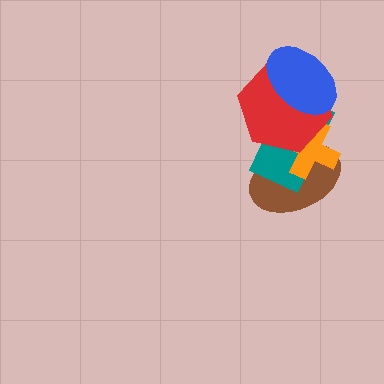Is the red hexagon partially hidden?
Yes, it is partially covered by another shape.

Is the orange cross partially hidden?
Yes, it is partially covered by another shape.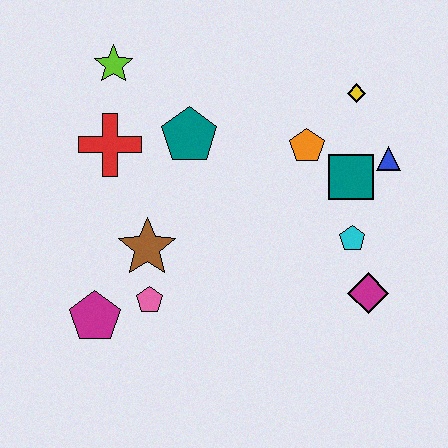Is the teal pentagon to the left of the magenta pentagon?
No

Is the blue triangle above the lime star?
No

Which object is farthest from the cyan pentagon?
The lime star is farthest from the cyan pentagon.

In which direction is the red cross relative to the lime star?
The red cross is below the lime star.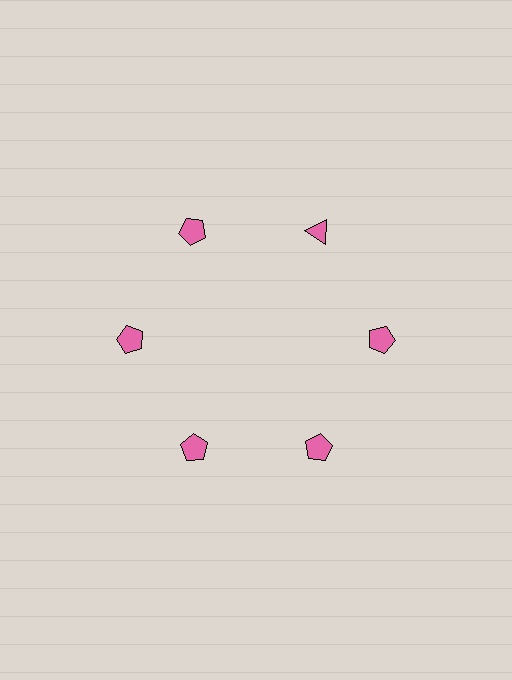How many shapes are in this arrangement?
There are 6 shapes arranged in a ring pattern.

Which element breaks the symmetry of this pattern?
The pink triangle at roughly the 1 o'clock position breaks the symmetry. All other shapes are pink pentagons.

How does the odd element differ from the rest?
It has a different shape: triangle instead of pentagon.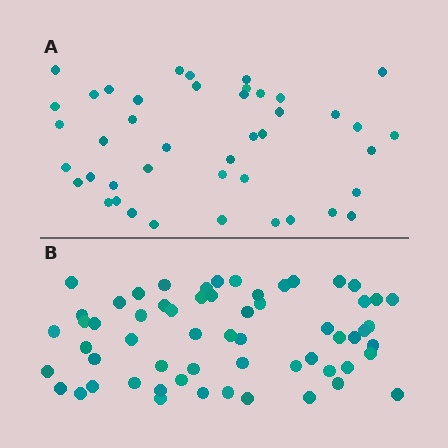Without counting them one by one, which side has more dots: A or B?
Region B (the bottom region) has more dots.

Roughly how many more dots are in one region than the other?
Region B has approximately 15 more dots than region A.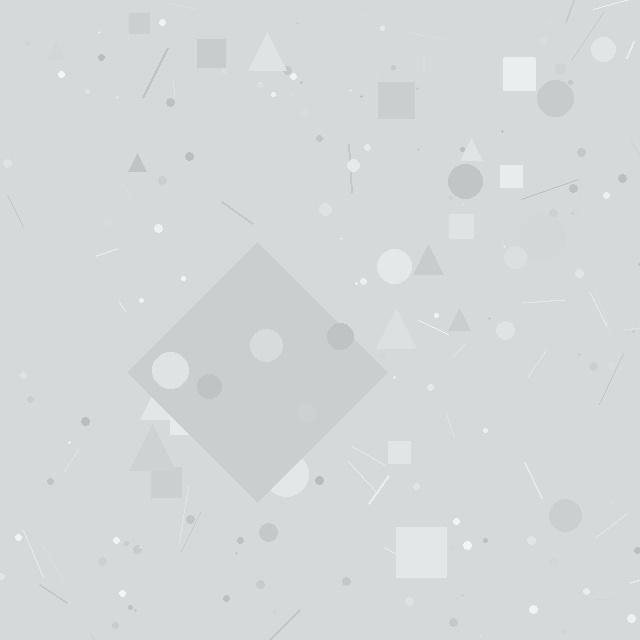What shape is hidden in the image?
A diamond is hidden in the image.